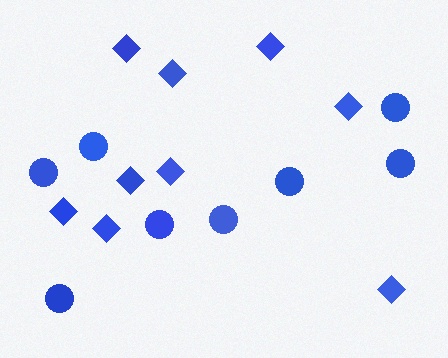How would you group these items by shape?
There are 2 groups: one group of circles (8) and one group of diamonds (9).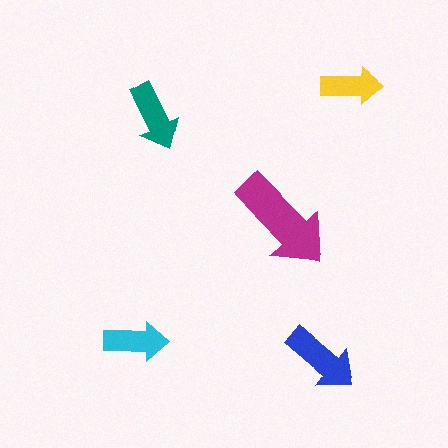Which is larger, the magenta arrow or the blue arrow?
The magenta one.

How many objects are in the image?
There are 5 objects in the image.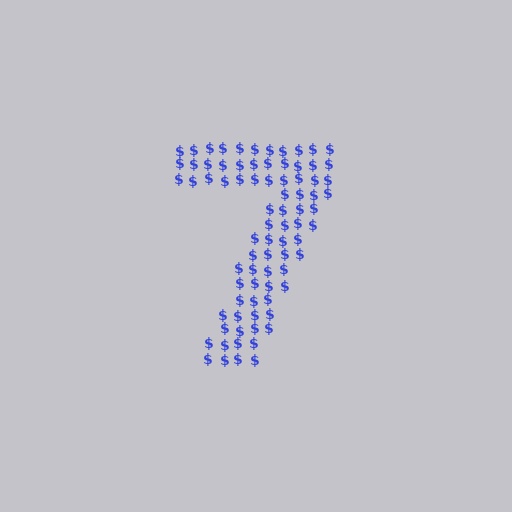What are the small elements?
The small elements are dollar signs.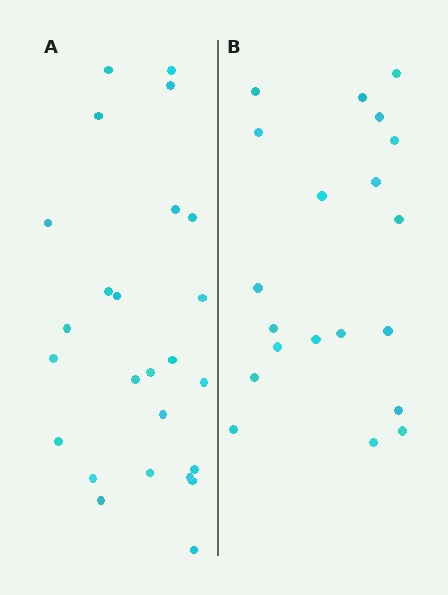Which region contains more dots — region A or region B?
Region A (the left region) has more dots.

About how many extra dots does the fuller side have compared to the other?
Region A has about 5 more dots than region B.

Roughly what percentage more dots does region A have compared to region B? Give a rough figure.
About 25% more.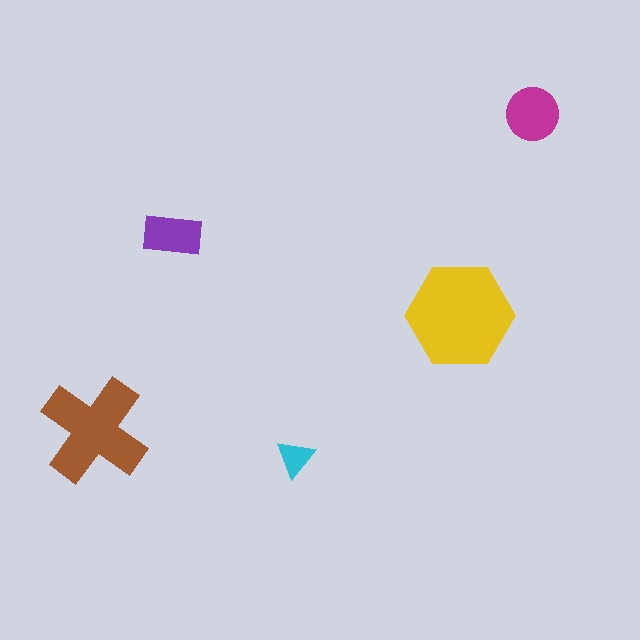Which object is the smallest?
The cyan triangle.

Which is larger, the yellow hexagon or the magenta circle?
The yellow hexagon.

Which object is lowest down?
The cyan triangle is bottommost.